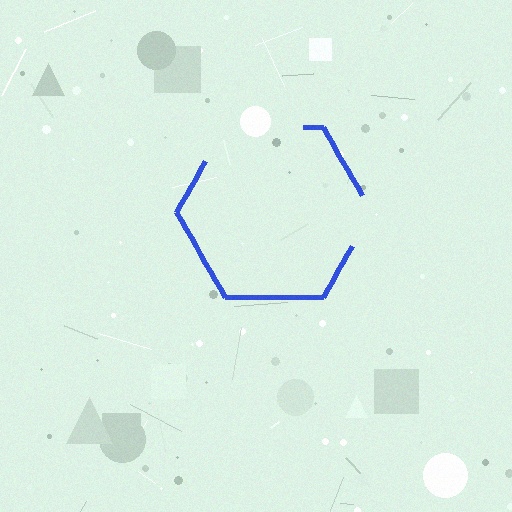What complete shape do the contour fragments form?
The contour fragments form a hexagon.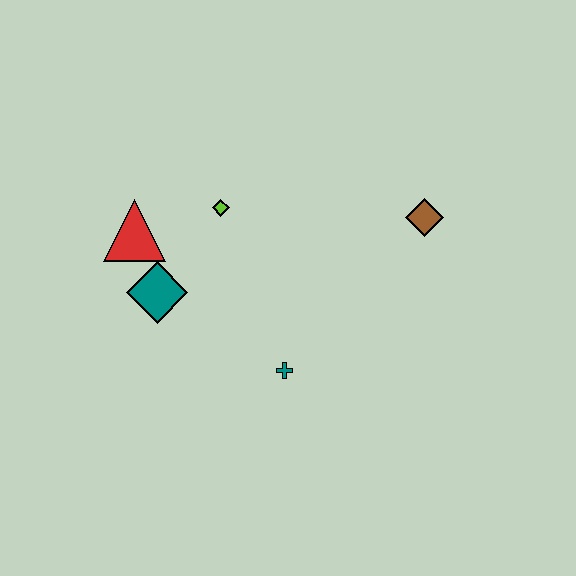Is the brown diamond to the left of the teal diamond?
No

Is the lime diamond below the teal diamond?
No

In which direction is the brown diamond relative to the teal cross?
The brown diamond is above the teal cross.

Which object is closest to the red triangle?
The teal diamond is closest to the red triangle.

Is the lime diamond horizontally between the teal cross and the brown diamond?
No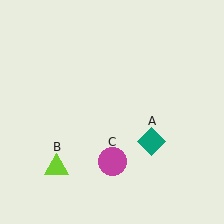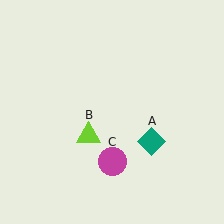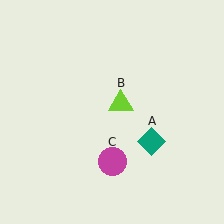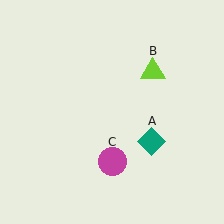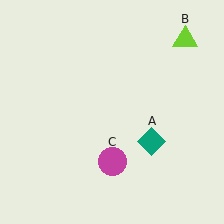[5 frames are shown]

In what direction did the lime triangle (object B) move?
The lime triangle (object B) moved up and to the right.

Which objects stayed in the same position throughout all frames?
Teal diamond (object A) and magenta circle (object C) remained stationary.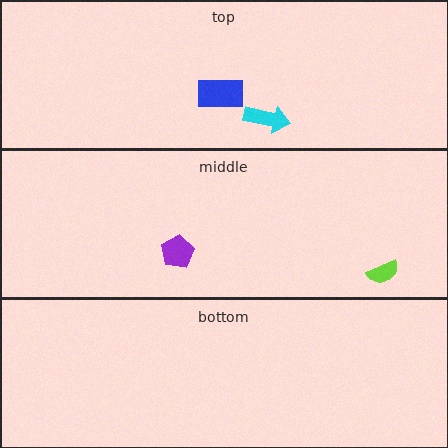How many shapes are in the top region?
2.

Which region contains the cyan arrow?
The top region.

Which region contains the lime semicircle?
The middle region.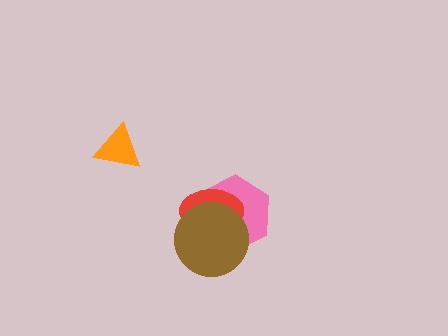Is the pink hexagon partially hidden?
Yes, it is partially covered by another shape.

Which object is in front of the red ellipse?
The brown circle is in front of the red ellipse.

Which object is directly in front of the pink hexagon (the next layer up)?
The red ellipse is directly in front of the pink hexagon.